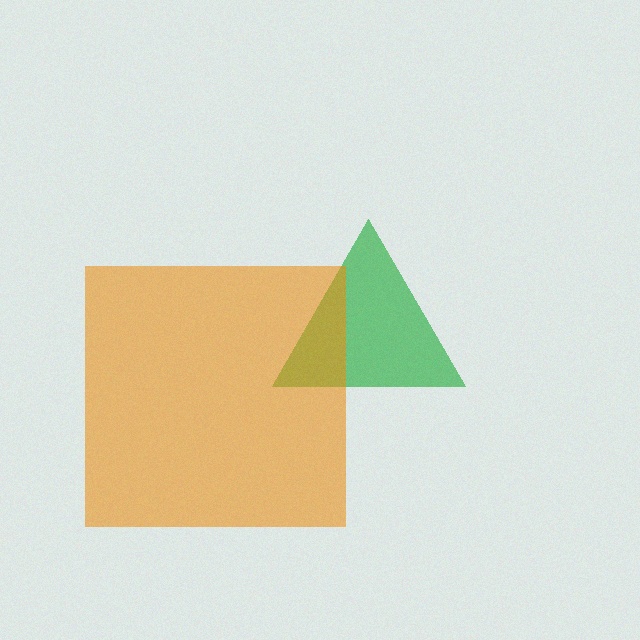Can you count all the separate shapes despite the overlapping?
Yes, there are 2 separate shapes.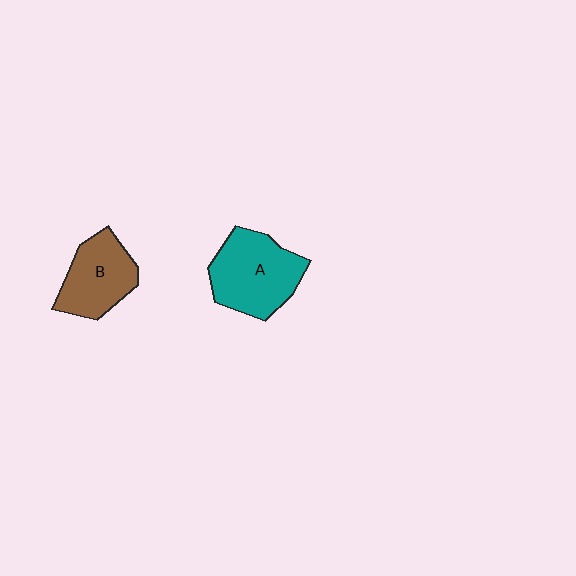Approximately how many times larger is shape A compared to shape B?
Approximately 1.3 times.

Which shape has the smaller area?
Shape B (brown).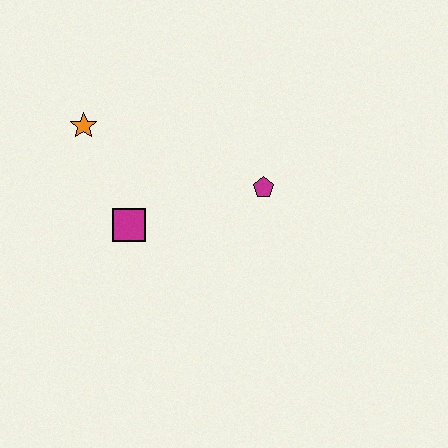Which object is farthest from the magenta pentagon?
The orange star is farthest from the magenta pentagon.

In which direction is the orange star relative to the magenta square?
The orange star is above the magenta square.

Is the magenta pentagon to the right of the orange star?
Yes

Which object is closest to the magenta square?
The orange star is closest to the magenta square.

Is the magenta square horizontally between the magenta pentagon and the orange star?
Yes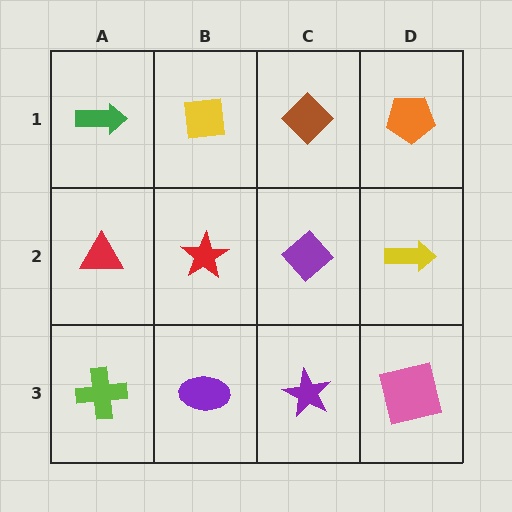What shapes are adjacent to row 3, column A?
A red triangle (row 2, column A), a purple ellipse (row 3, column B).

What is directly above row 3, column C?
A purple diamond.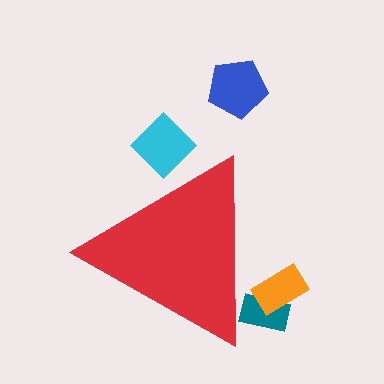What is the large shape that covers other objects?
A red triangle.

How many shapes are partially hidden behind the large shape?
3 shapes are partially hidden.